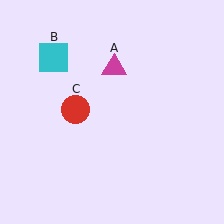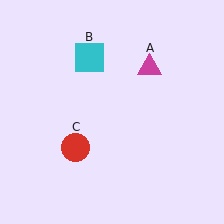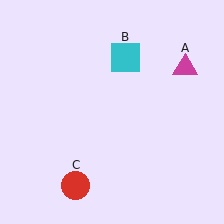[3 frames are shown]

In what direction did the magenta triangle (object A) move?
The magenta triangle (object A) moved right.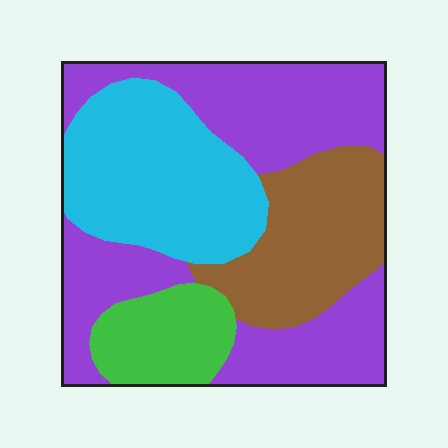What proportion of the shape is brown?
Brown takes up about one fifth (1/5) of the shape.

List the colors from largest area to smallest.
From largest to smallest: purple, cyan, brown, green.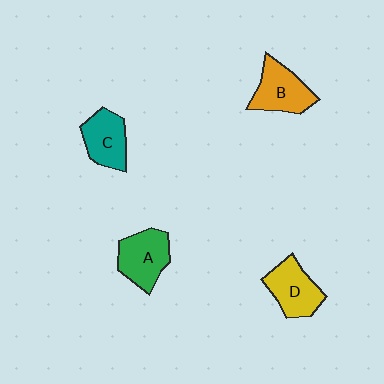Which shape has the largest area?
Shape A (green).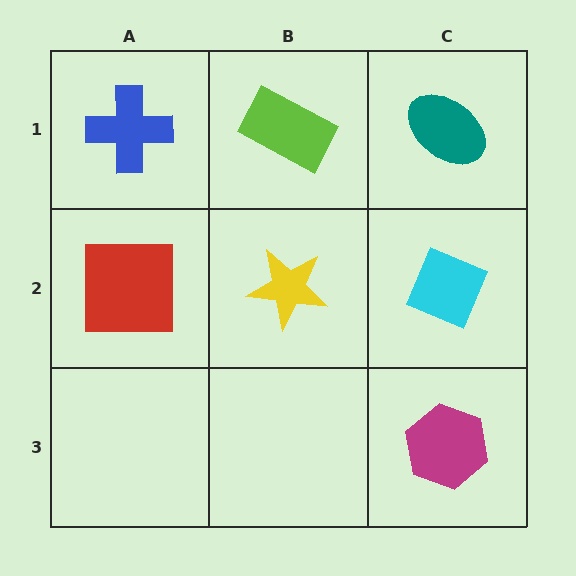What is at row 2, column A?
A red square.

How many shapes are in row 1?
3 shapes.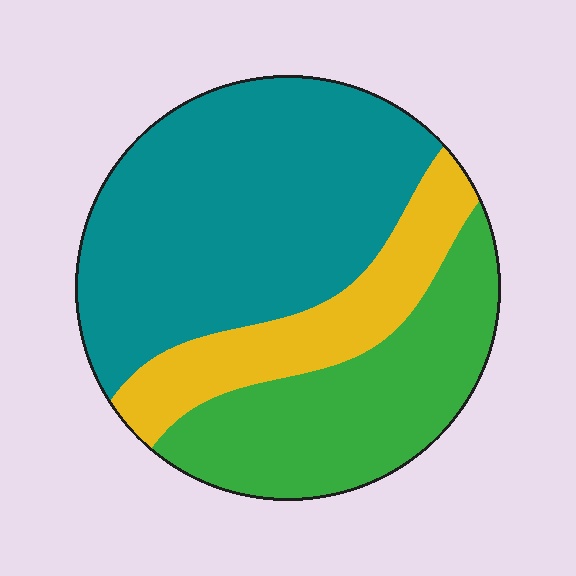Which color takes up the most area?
Teal, at roughly 50%.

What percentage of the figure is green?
Green covers roughly 30% of the figure.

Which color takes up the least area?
Yellow, at roughly 20%.